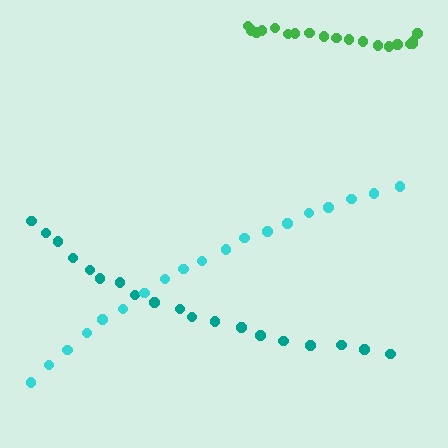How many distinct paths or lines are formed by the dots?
There are 3 distinct paths.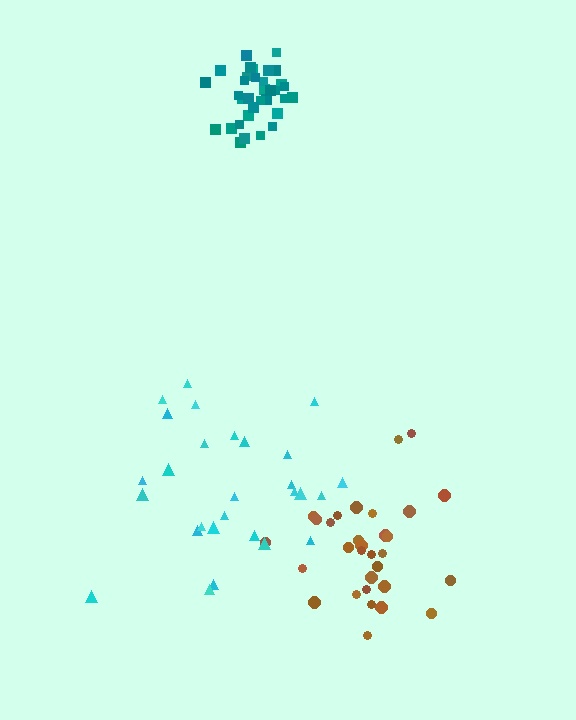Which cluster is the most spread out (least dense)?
Cyan.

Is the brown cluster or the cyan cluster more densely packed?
Brown.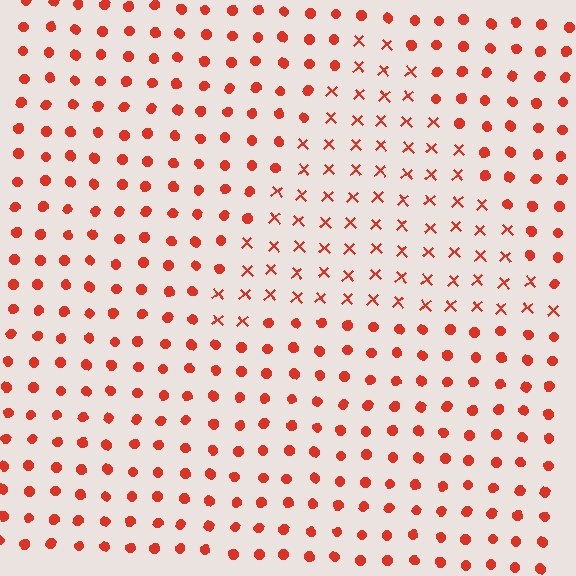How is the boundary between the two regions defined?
The boundary is defined by a change in element shape: X marks inside vs. circles outside. All elements share the same color and spacing.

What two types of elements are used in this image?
The image uses X marks inside the triangle region and circles outside it.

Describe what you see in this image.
The image is filled with small red elements arranged in a uniform grid. A triangle-shaped region contains X marks, while the surrounding area contains circles. The boundary is defined purely by the change in element shape.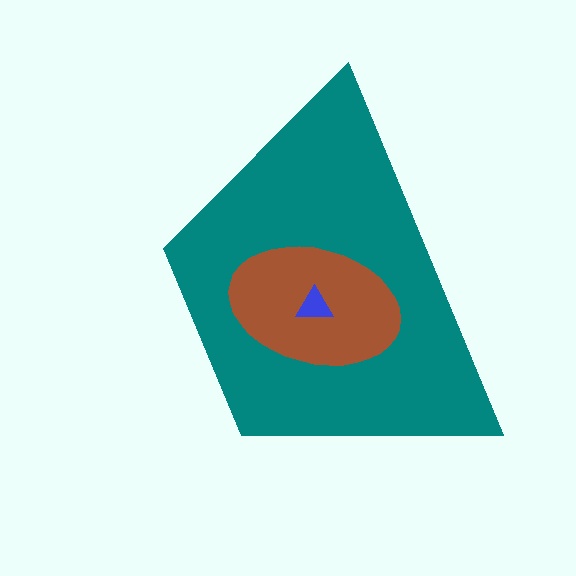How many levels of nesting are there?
3.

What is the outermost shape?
The teal trapezoid.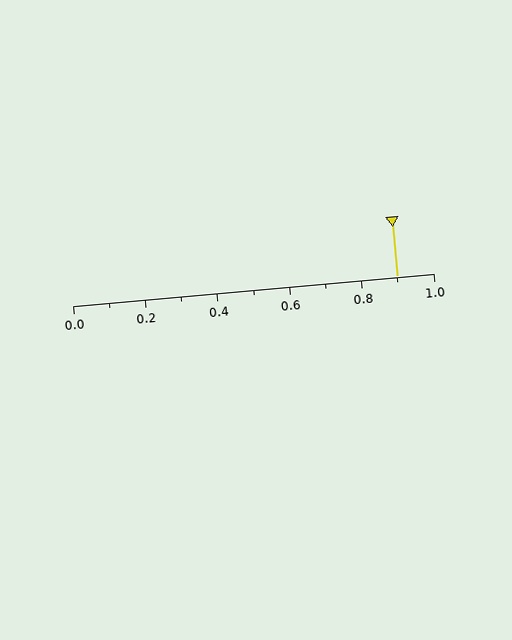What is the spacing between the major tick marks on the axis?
The major ticks are spaced 0.2 apart.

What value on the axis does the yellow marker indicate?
The marker indicates approximately 0.9.